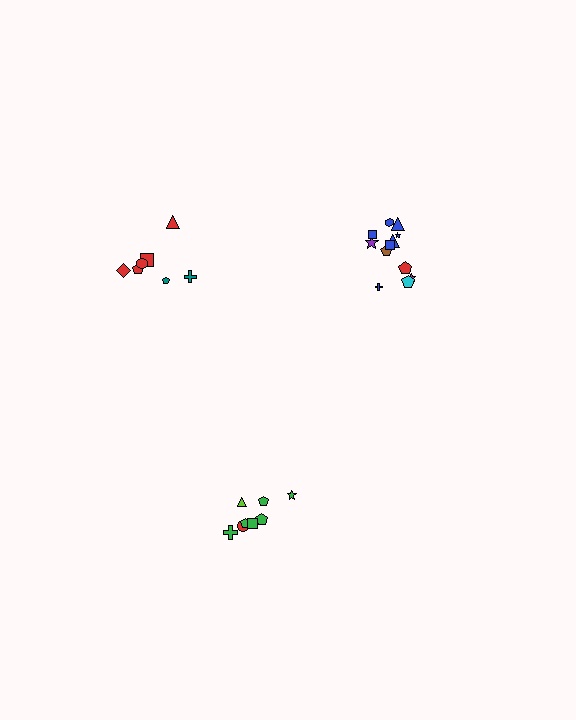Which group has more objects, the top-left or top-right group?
The top-right group.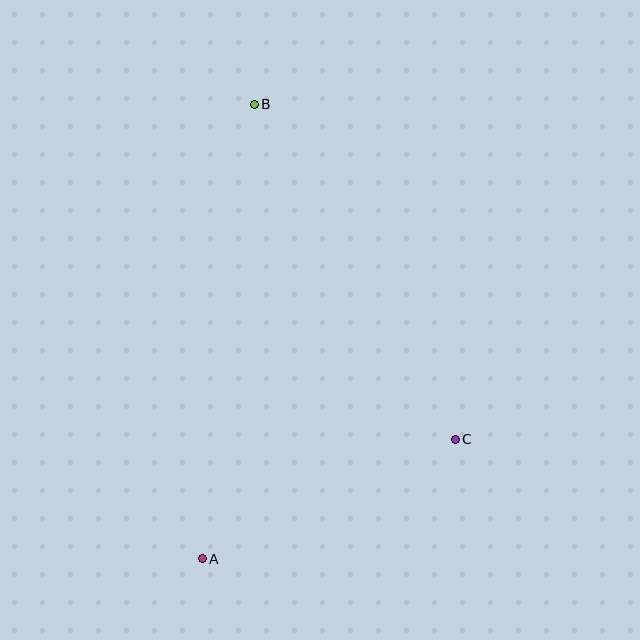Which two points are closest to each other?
Points A and C are closest to each other.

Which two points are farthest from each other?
Points A and B are farthest from each other.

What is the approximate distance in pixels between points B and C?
The distance between B and C is approximately 391 pixels.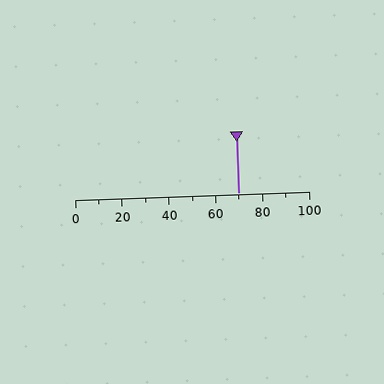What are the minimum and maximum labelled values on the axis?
The axis runs from 0 to 100.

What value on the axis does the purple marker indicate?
The marker indicates approximately 70.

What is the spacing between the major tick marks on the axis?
The major ticks are spaced 20 apart.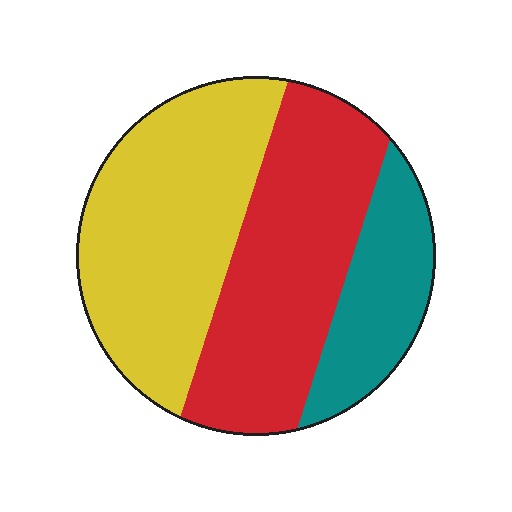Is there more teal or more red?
Red.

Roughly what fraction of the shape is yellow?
Yellow takes up about two fifths (2/5) of the shape.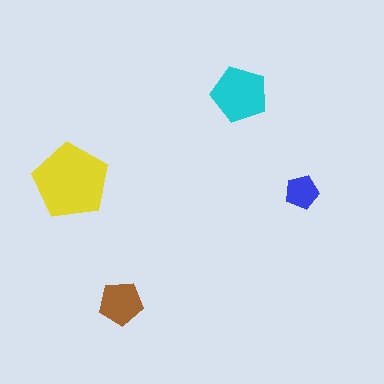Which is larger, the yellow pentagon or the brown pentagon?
The yellow one.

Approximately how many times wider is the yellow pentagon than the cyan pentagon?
About 1.5 times wider.